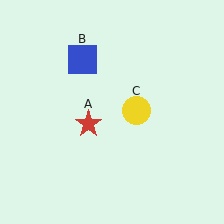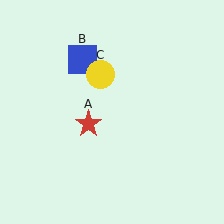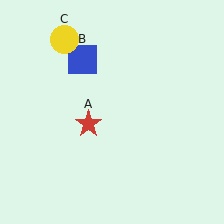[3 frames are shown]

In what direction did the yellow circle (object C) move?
The yellow circle (object C) moved up and to the left.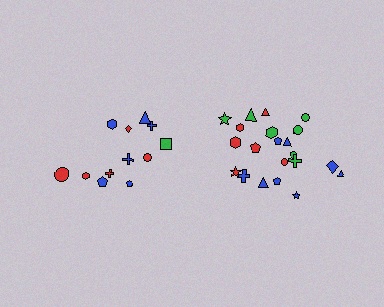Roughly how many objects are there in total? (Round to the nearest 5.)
Roughly 35 objects in total.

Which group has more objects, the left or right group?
The right group.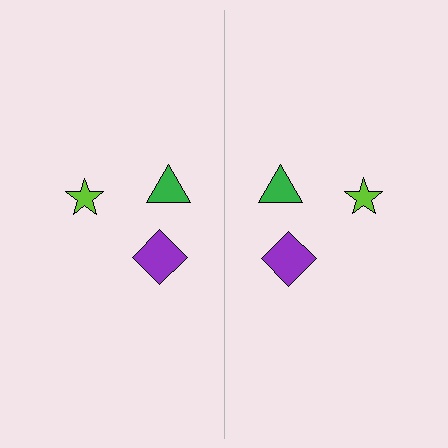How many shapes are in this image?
There are 6 shapes in this image.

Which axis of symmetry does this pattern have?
The pattern has a vertical axis of symmetry running through the center of the image.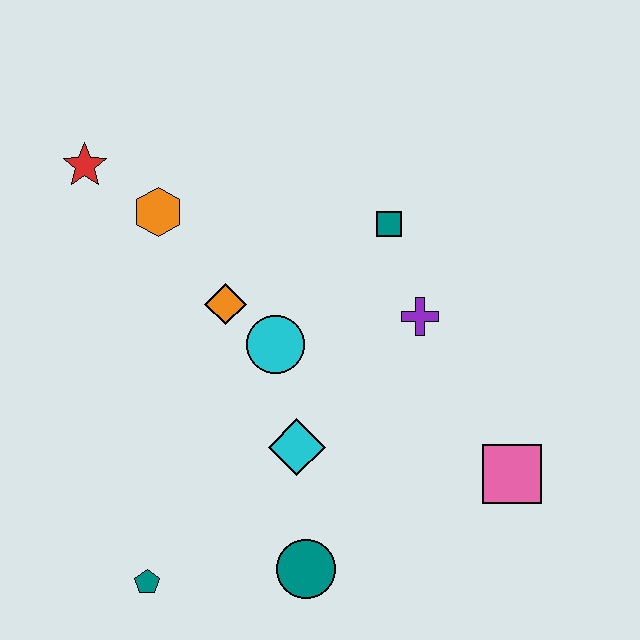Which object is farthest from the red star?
The pink square is farthest from the red star.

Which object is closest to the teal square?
The purple cross is closest to the teal square.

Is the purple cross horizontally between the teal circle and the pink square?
Yes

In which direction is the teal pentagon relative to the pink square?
The teal pentagon is to the left of the pink square.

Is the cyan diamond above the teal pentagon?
Yes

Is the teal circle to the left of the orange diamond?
No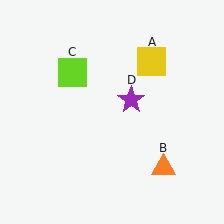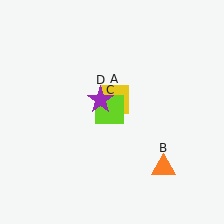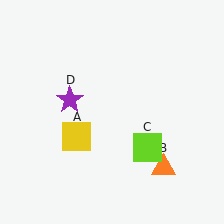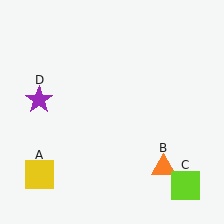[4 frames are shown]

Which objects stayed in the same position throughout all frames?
Orange triangle (object B) remained stationary.